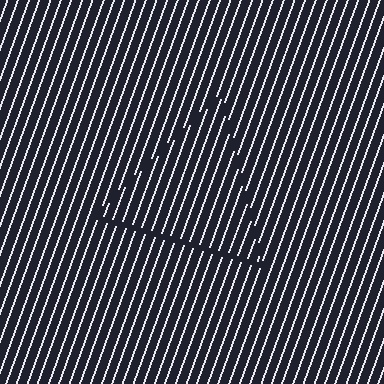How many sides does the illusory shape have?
3 sides — the line-ends trace a triangle.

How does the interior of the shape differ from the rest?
The interior of the shape contains the same grating, shifted by half a period — the contour is defined by the phase discontinuity where line-ends from the inner and outer gratings abut.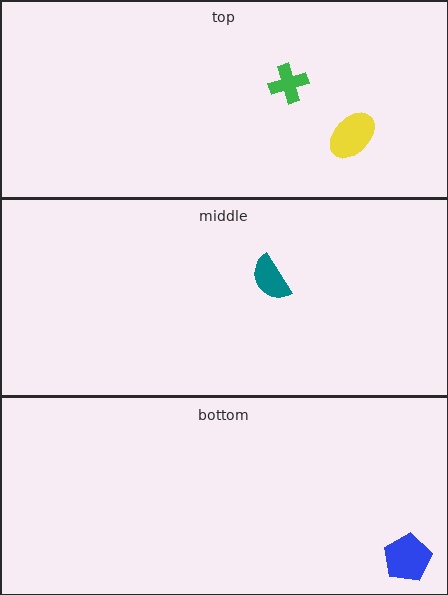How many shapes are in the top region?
2.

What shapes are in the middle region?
The teal semicircle.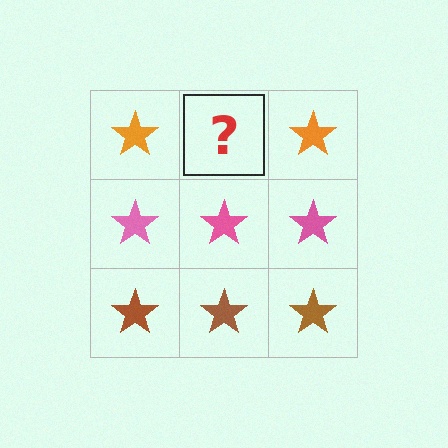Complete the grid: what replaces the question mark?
The question mark should be replaced with an orange star.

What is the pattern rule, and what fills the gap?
The rule is that each row has a consistent color. The gap should be filled with an orange star.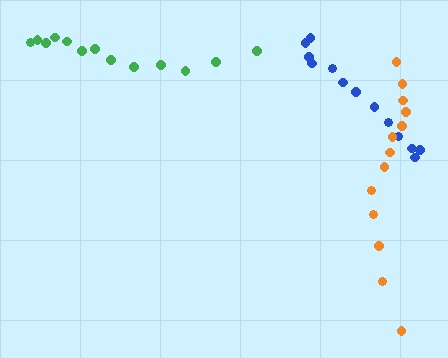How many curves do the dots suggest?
There are 3 distinct paths.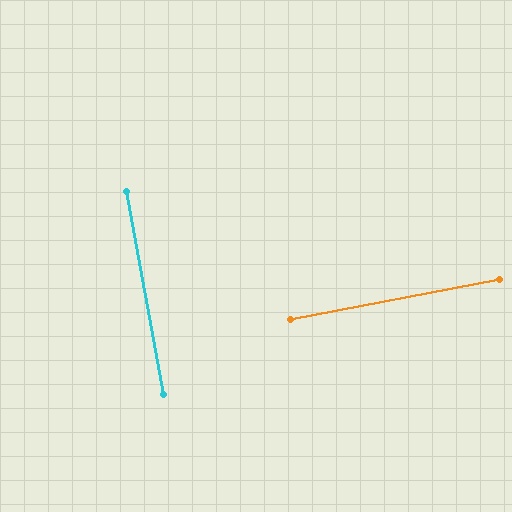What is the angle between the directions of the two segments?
Approximately 89 degrees.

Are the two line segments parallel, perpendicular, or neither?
Perpendicular — they meet at approximately 89°.